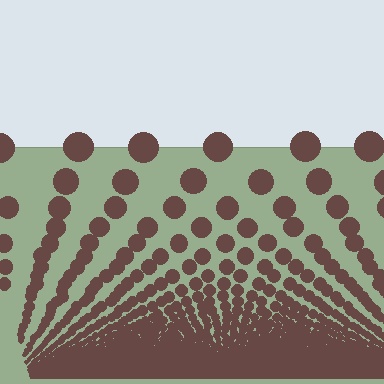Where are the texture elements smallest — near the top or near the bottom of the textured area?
Near the bottom.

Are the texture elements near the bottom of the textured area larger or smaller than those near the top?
Smaller. The gradient is inverted — elements near the bottom are smaller and denser.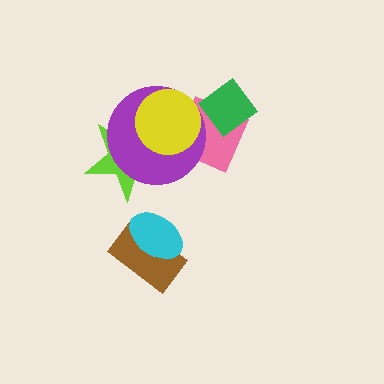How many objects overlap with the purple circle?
3 objects overlap with the purple circle.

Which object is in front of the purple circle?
The yellow circle is in front of the purple circle.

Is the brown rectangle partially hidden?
Yes, it is partially covered by another shape.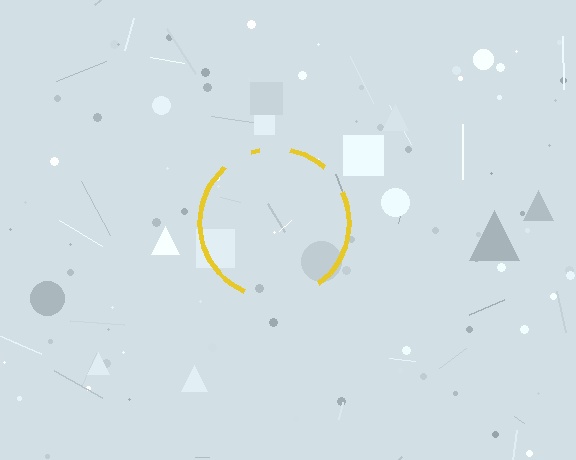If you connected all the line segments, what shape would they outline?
They would outline a circle.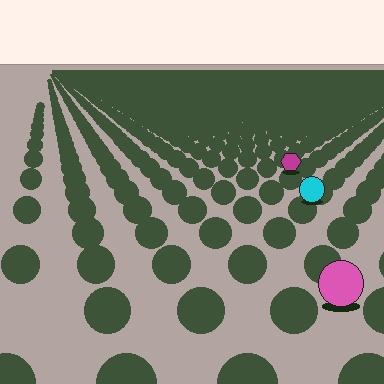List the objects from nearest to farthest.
From nearest to farthest: the pink circle, the cyan circle, the magenta hexagon.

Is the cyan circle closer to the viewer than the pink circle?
No. The pink circle is closer — you can tell from the texture gradient: the ground texture is coarser near it.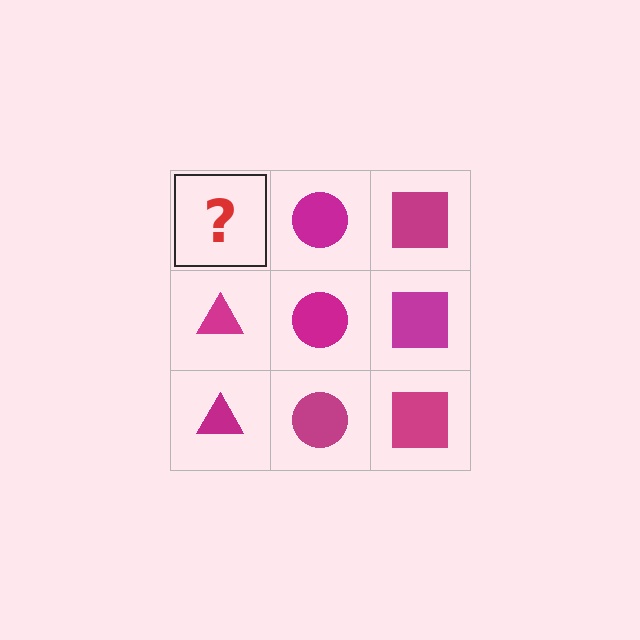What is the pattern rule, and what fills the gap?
The rule is that each column has a consistent shape. The gap should be filled with a magenta triangle.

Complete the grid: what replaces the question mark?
The question mark should be replaced with a magenta triangle.